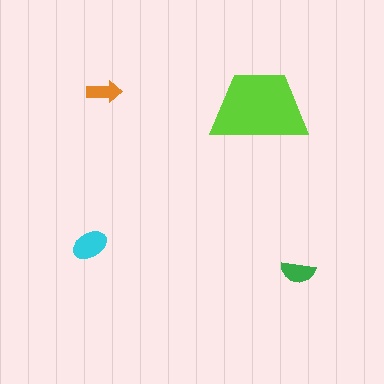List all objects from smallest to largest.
The orange arrow, the green semicircle, the cyan ellipse, the lime trapezoid.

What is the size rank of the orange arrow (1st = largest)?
4th.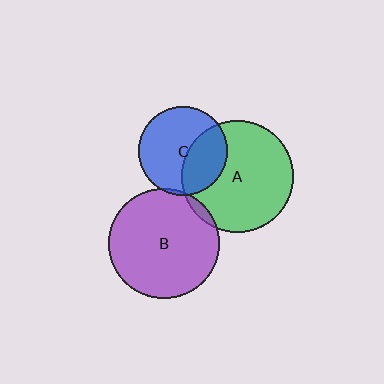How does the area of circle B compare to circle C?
Approximately 1.6 times.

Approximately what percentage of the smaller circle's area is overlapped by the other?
Approximately 35%.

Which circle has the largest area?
Circle A (green).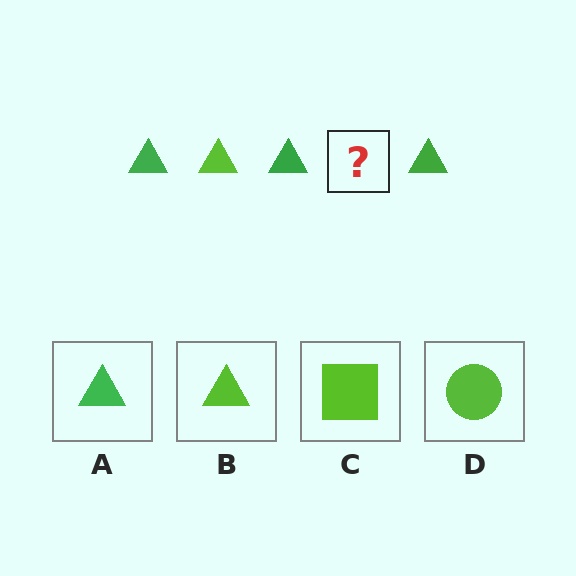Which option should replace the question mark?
Option B.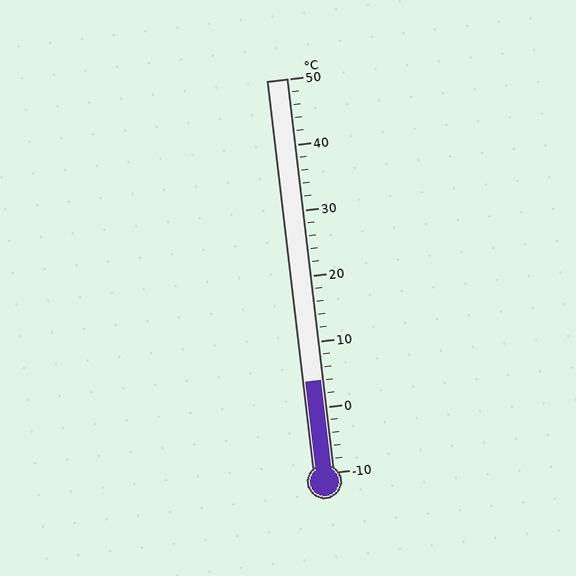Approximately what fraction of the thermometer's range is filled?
The thermometer is filled to approximately 25% of its range.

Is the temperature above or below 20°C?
The temperature is below 20°C.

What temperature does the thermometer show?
The thermometer shows approximately 4°C.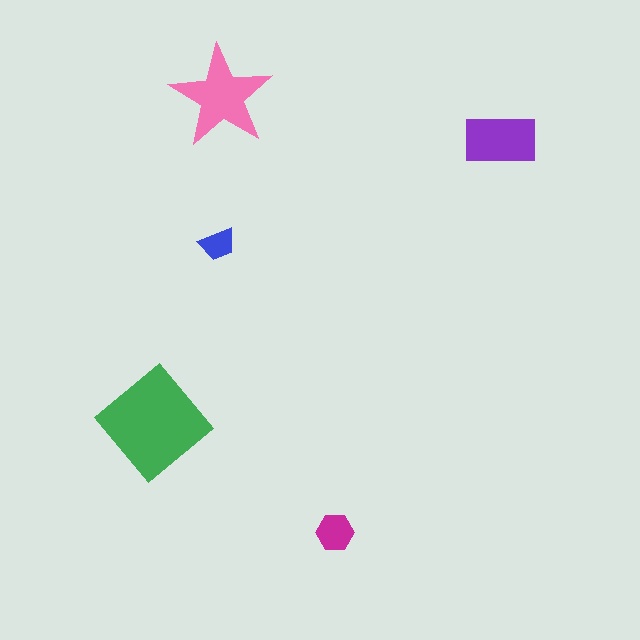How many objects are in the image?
There are 5 objects in the image.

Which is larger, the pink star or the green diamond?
The green diamond.